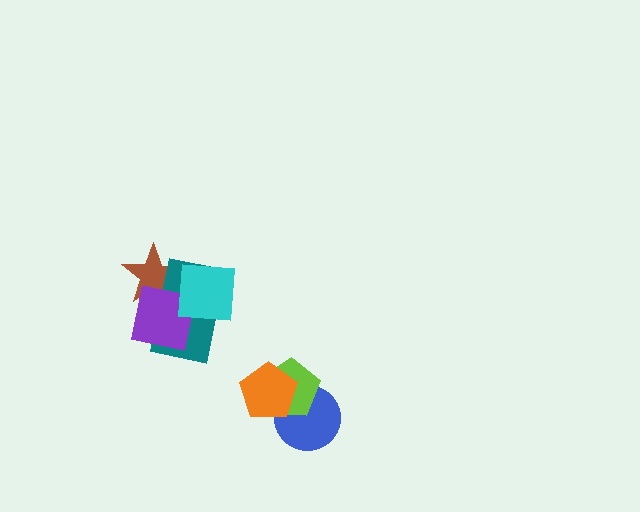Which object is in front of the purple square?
The cyan square is in front of the purple square.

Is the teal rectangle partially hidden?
Yes, it is partially covered by another shape.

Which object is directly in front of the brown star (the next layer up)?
The teal rectangle is directly in front of the brown star.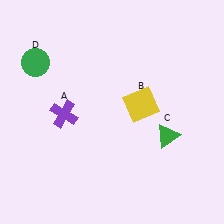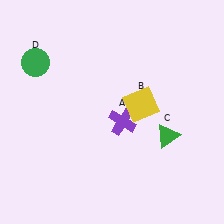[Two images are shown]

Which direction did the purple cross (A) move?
The purple cross (A) moved right.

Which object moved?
The purple cross (A) moved right.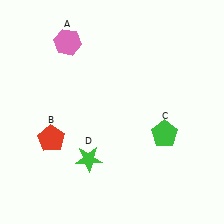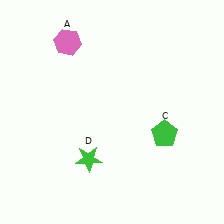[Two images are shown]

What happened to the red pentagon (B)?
The red pentagon (B) was removed in Image 2. It was in the bottom-left area of Image 1.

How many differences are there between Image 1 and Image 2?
There is 1 difference between the two images.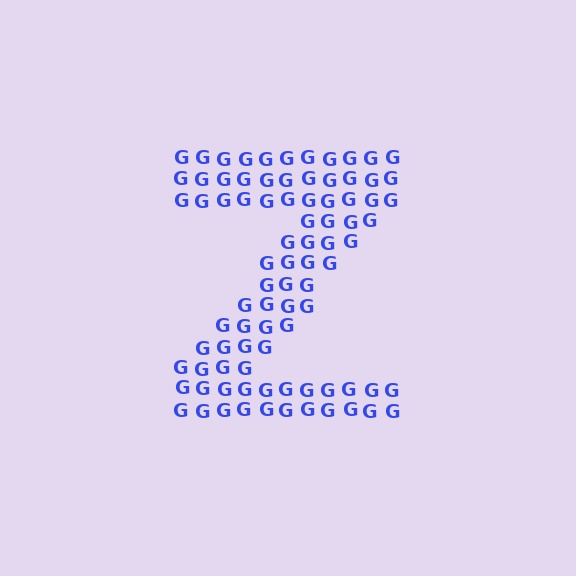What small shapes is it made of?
It is made of small letter G's.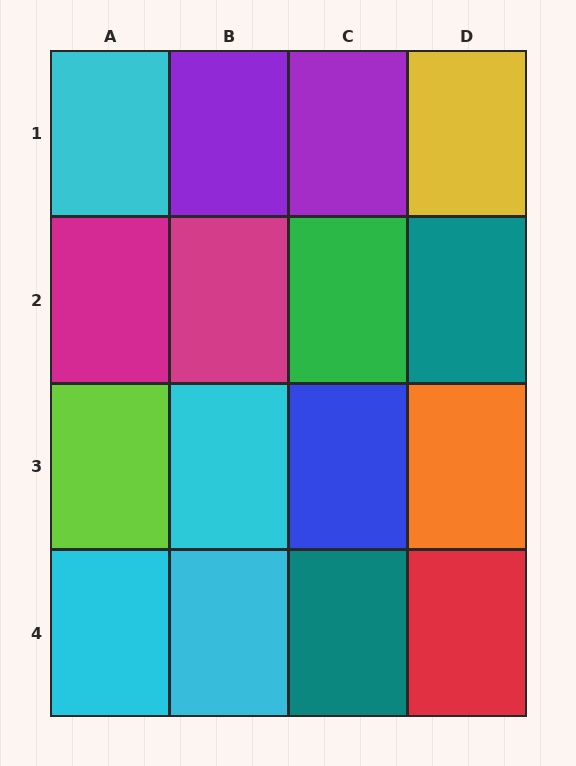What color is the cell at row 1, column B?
Purple.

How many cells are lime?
1 cell is lime.